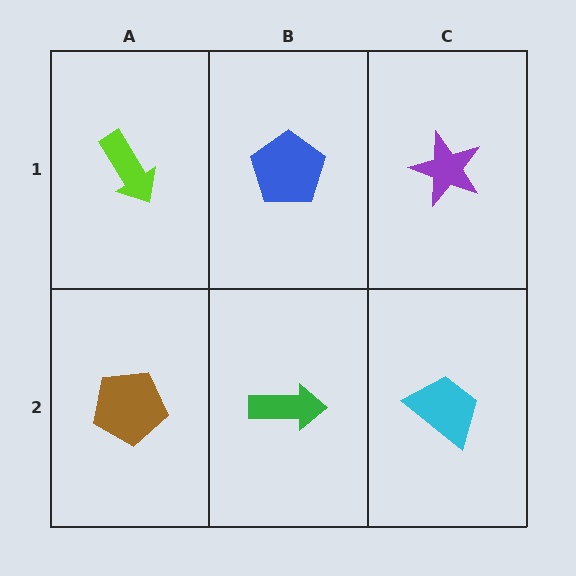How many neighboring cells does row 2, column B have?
3.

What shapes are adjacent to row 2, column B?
A blue pentagon (row 1, column B), a brown pentagon (row 2, column A), a cyan trapezoid (row 2, column C).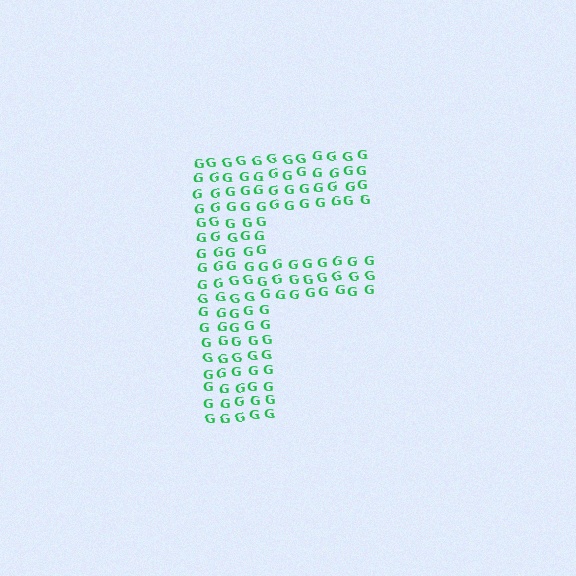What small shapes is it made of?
It is made of small letter G's.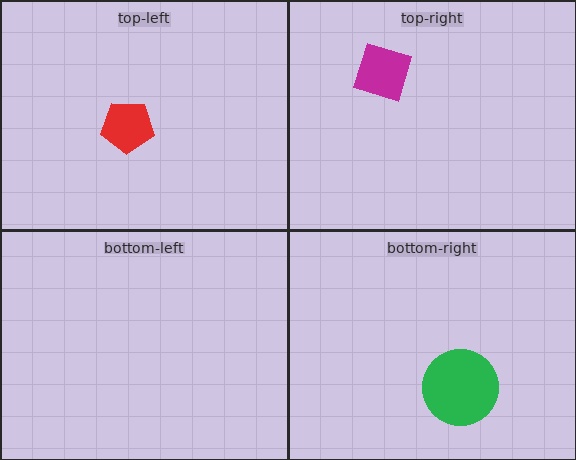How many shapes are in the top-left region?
1.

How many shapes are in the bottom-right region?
1.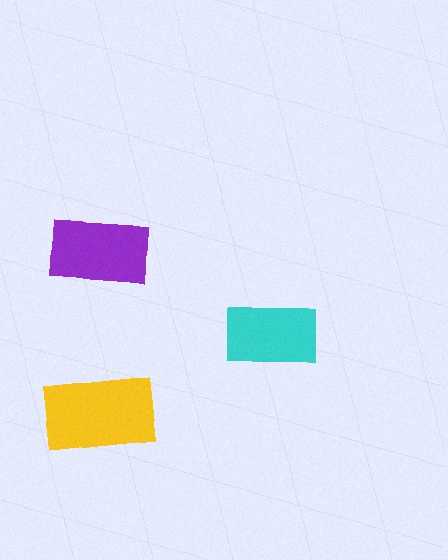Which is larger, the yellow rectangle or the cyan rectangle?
The yellow one.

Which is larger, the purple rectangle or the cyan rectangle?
The purple one.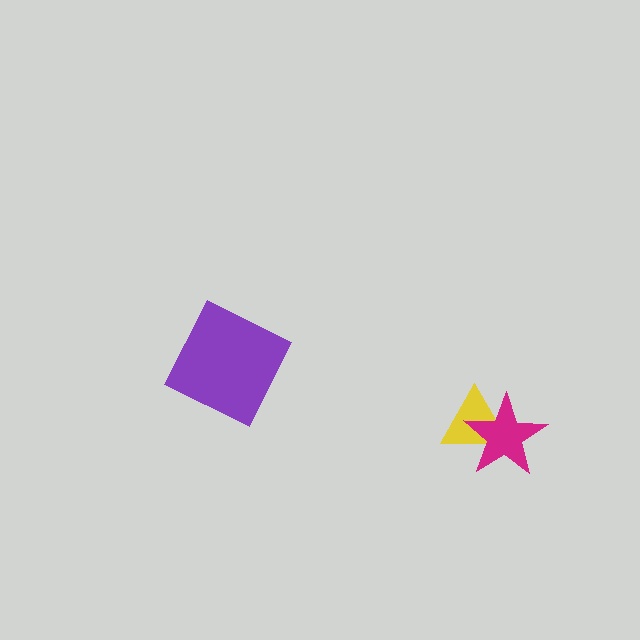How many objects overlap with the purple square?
0 objects overlap with the purple square.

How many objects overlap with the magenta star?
1 object overlaps with the magenta star.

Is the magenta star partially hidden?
No, no other shape covers it.